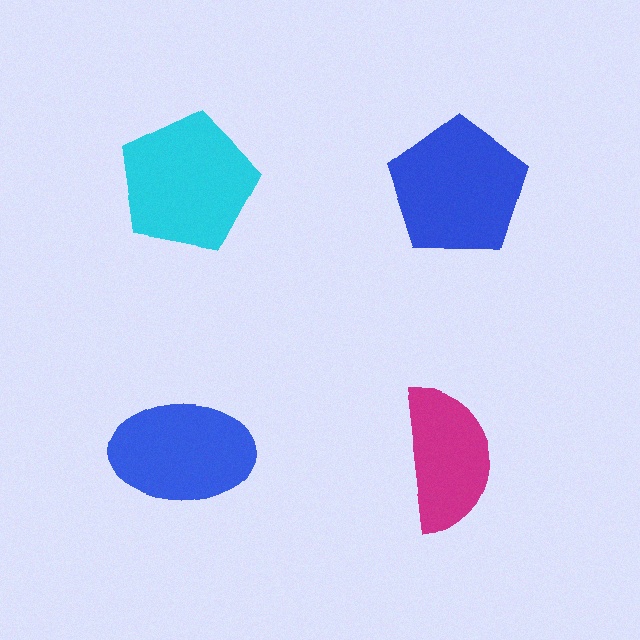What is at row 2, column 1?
A blue ellipse.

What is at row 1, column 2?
A blue pentagon.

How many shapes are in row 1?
2 shapes.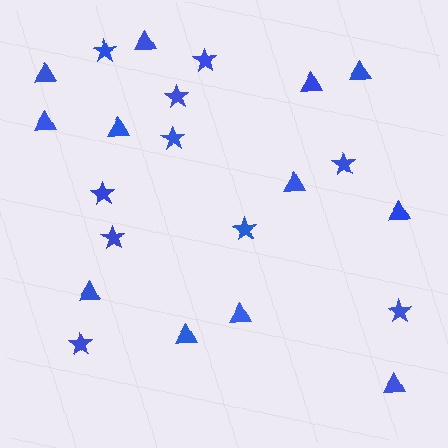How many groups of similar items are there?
There are 2 groups: one group of stars (10) and one group of triangles (12).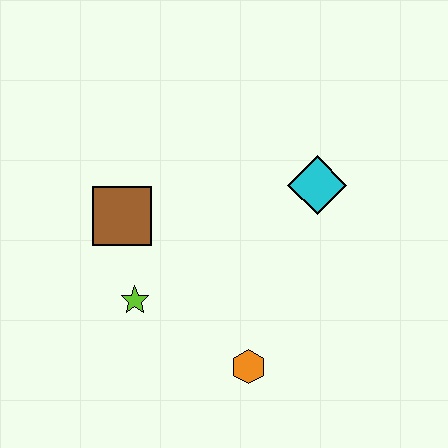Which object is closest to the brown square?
The lime star is closest to the brown square.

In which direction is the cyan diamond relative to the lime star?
The cyan diamond is to the right of the lime star.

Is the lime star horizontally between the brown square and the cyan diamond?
Yes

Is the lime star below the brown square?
Yes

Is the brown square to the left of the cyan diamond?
Yes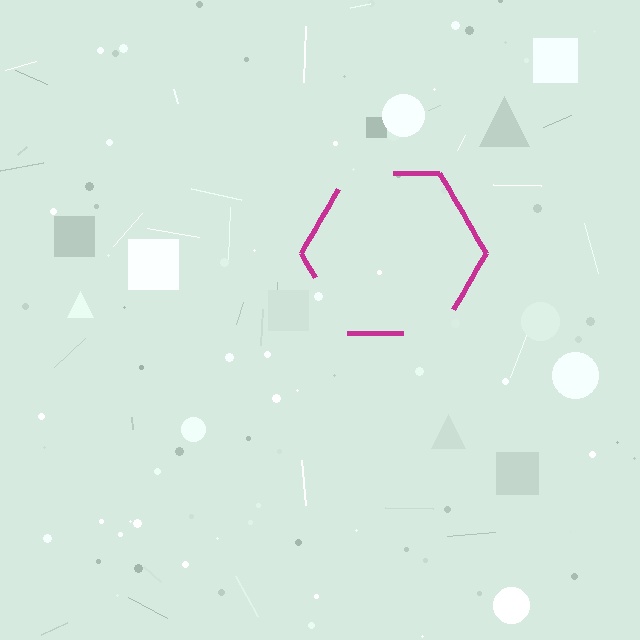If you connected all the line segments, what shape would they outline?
They would outline a hexagon.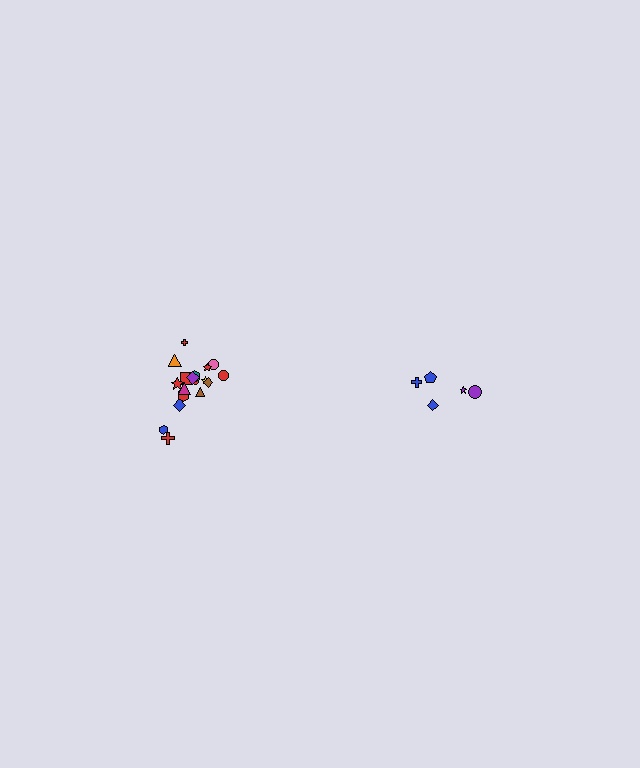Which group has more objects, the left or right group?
The left group.